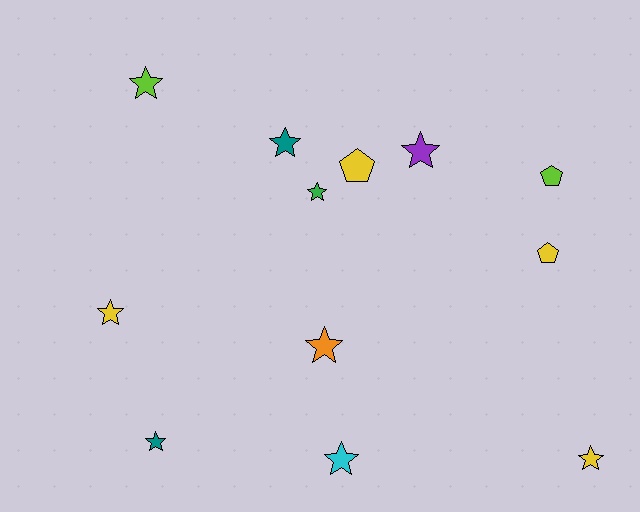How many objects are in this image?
There are 12 objects.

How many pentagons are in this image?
There are 3 pentagons.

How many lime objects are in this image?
There are 2 lime objects.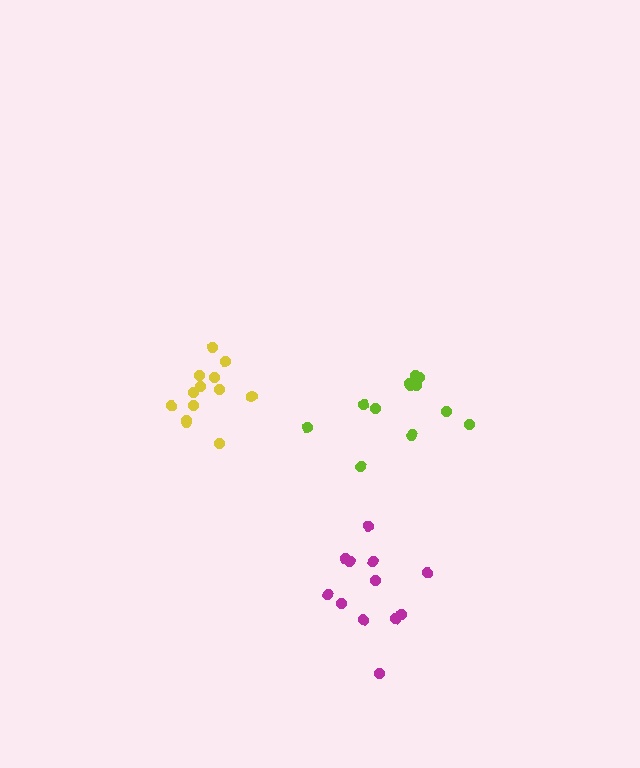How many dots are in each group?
Group 1: 12 dots, Group 2: 13 dots, Group 3: 12 dots (37 total).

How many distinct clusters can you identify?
There are 3 distinct clusters.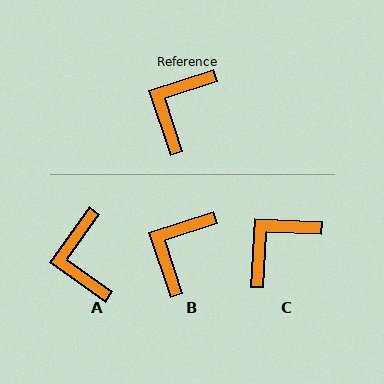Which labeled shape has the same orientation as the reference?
B.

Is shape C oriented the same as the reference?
No, it is off by about 21 degrees.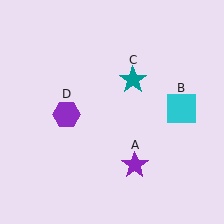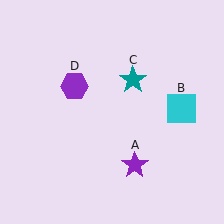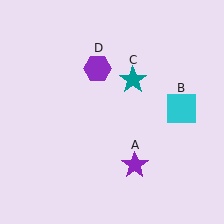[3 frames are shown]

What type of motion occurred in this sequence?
The purple hexagon (object D) rotated clockwise around the center of the scene.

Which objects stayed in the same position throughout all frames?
Purple star (object A) and cyan square (object B) and teal star (object C) remained stationary.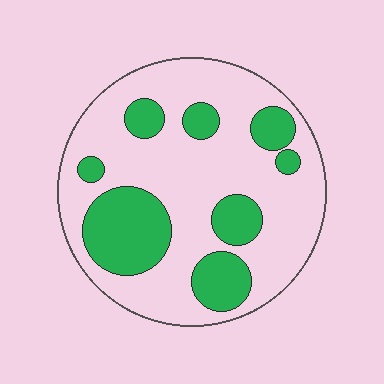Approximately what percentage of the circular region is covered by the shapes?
Approximately 30%.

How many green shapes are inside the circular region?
8.